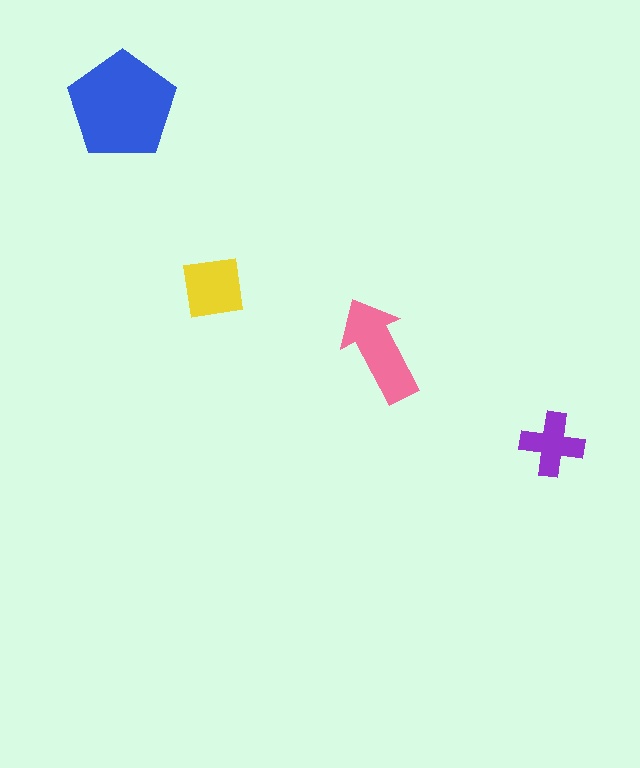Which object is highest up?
The blue pentagon is topmost.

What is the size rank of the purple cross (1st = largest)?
4th.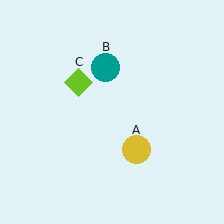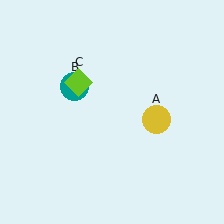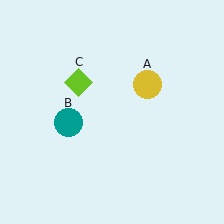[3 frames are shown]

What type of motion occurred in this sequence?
The yellow circle (object A), teal circle (object B) rotated counterclockwise around the center of the scene.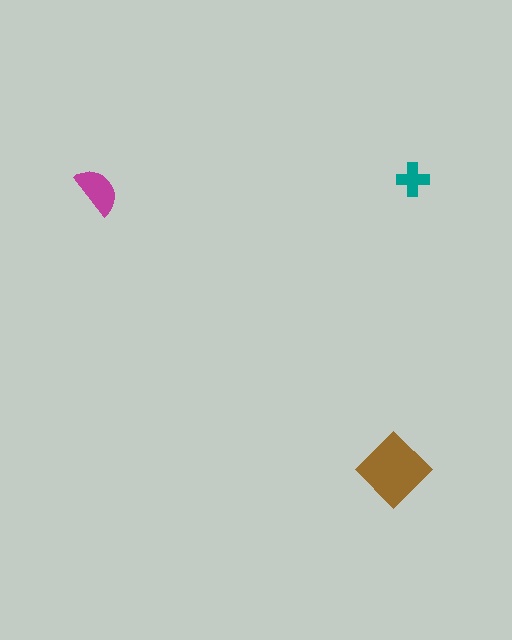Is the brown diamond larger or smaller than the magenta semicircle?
Larger.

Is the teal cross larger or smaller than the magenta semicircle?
Smaller.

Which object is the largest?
The brown diamond.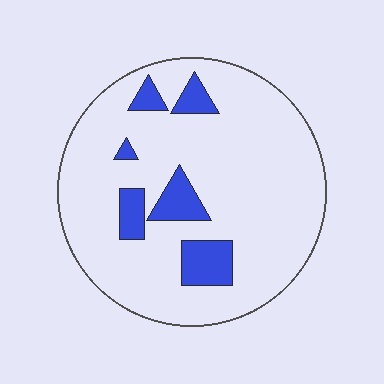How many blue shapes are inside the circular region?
6.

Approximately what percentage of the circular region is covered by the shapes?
Approximately 15%.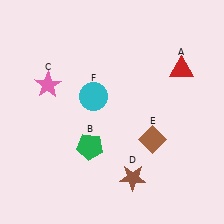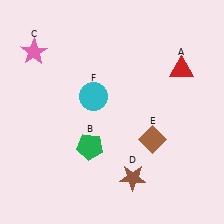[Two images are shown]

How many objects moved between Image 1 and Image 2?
1 object moved between the two images.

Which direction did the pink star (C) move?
The pink star (C) moved up.